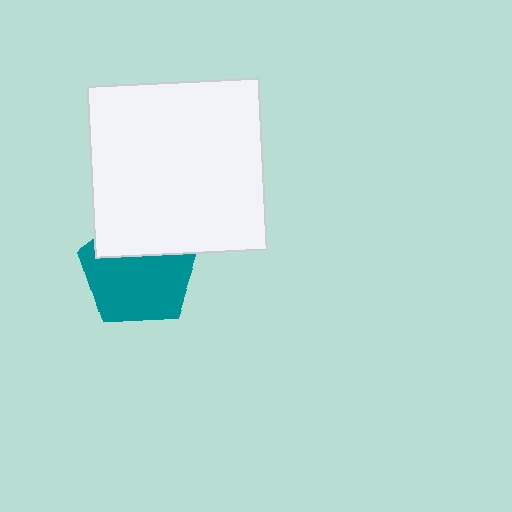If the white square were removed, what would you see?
You would see the complete teal pentagon.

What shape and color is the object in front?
The object in front is a white square.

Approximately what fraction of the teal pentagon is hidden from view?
Roughly 35% of the teal pentagon is hidden behind the white square.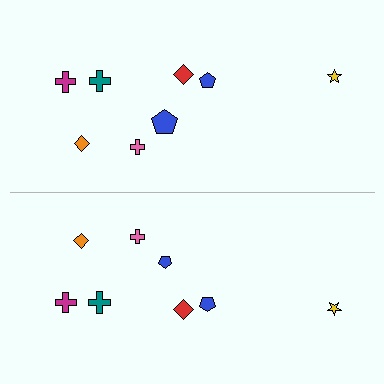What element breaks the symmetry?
The blue pentagon on the bottom side has a different size than its mirror counterpart.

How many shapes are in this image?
There are 16 shapes in this image.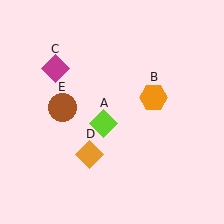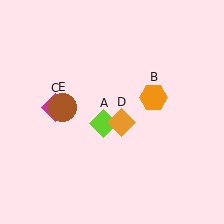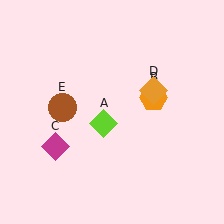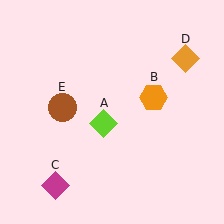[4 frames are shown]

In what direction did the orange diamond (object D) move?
The orange diamond (object D) moved up and to the right.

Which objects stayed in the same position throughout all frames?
Lime diamond (object A) and orange hexagon (object B) and brown circle (object E) remained stationary.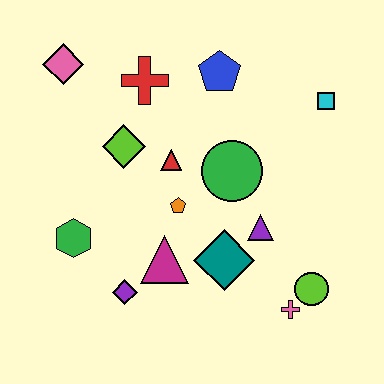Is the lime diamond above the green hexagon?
Yes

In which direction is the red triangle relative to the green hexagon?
The red triangle is to the right of the green hexagon.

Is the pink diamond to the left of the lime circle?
Yes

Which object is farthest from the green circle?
The pink diamond is farthest from the green circle.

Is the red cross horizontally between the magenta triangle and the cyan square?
No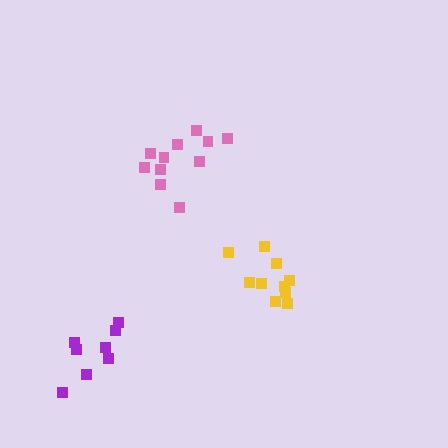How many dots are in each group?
Group 1: 8 dots, Group 2: 10 dots, Group 3: 11 dots (29 total).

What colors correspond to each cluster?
The clusters are colored: purple, yellow, pink.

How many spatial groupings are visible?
There are 3 spatial groupings.